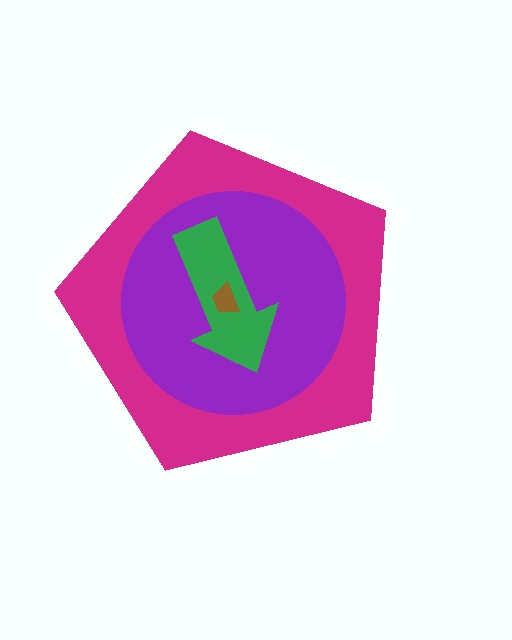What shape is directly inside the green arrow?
The brown trapezoid.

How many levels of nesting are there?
4.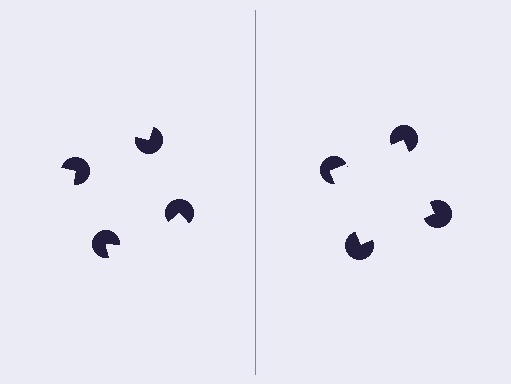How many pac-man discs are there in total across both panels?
8 — 4 on each side.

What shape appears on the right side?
An illusory square.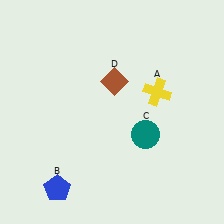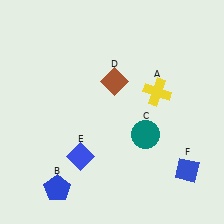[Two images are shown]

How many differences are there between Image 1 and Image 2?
There are 2 differences between the two images.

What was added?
A blue diamond (E), a blue diamond (F) were added in Image 2.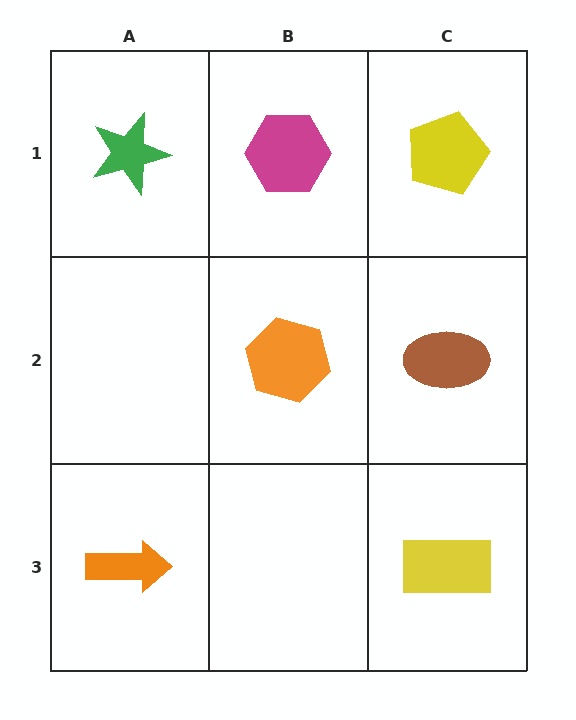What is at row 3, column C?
A yellow rectangle.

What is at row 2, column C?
A brown ellipse.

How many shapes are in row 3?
2 shapes.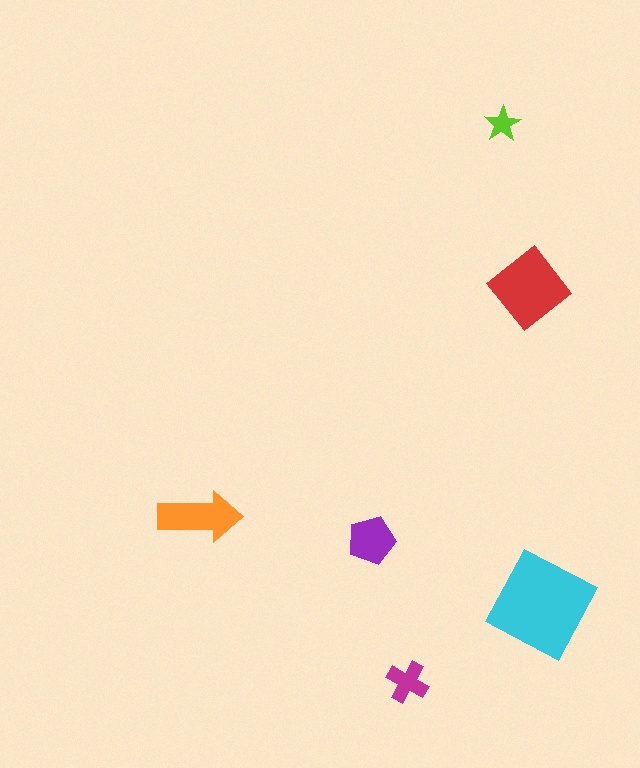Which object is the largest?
The cyan diamond.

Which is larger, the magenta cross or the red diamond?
The red diamond.